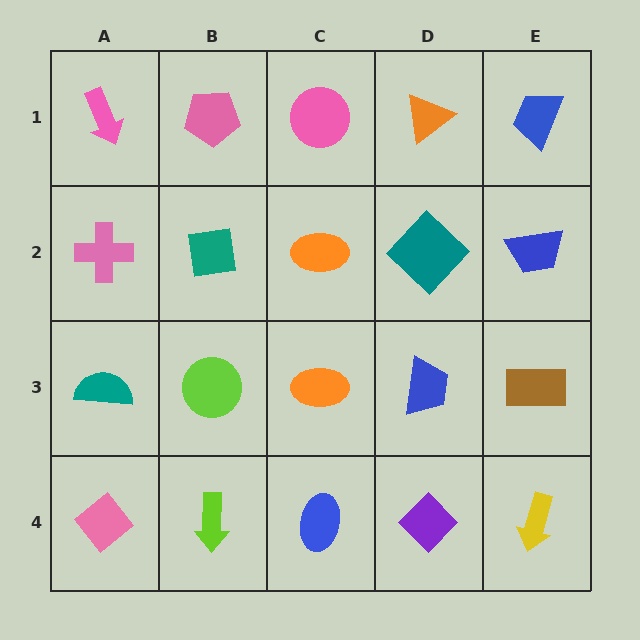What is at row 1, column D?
An orange triangle.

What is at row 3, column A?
A teal semicircle.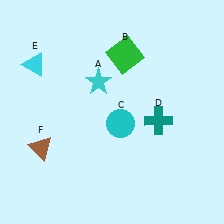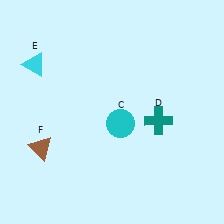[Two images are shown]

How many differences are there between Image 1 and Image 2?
There are 2 differences between the two images.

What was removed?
The cyan star (A), the green square (B) were removed in Image 2.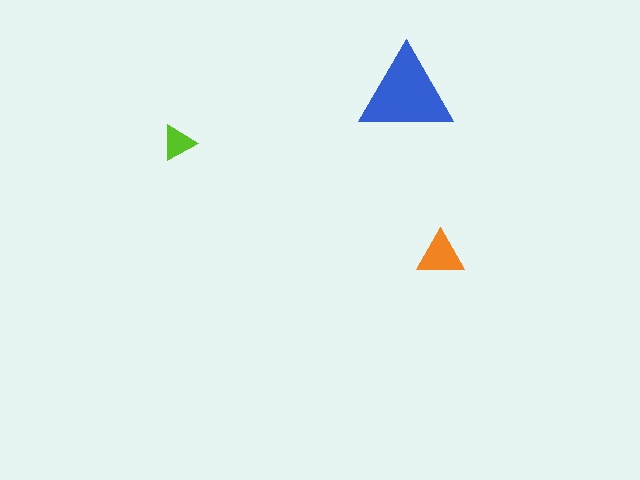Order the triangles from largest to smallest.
the blue one, the orange one, the lime one.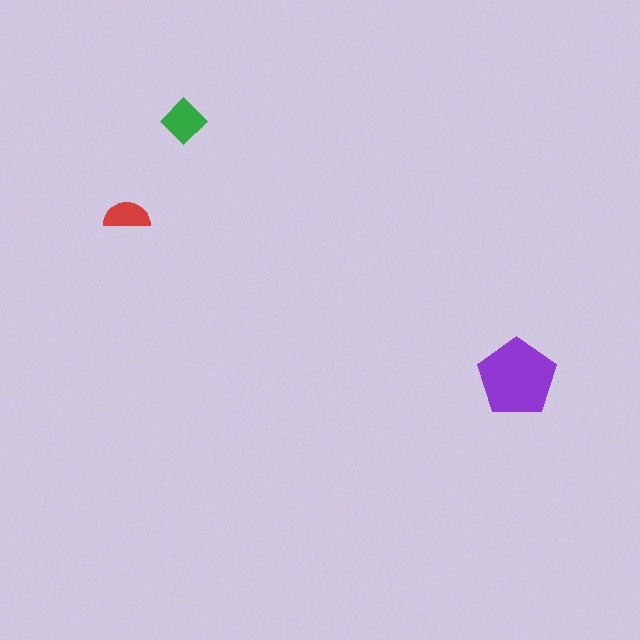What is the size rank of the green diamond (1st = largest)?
2nd.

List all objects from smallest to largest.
The red semicircle, the green diamond, the purple pentagon.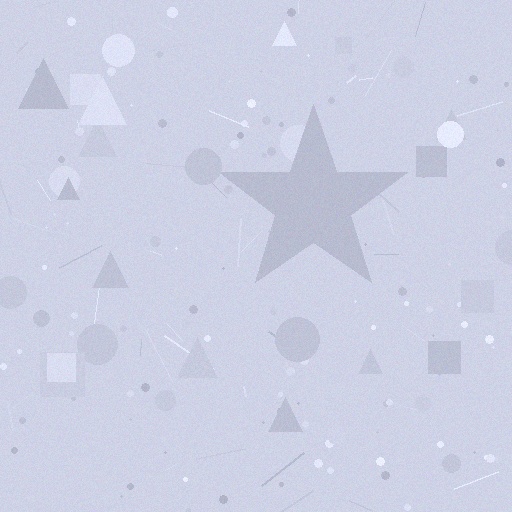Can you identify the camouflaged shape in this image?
The camouflaged shape is a star.